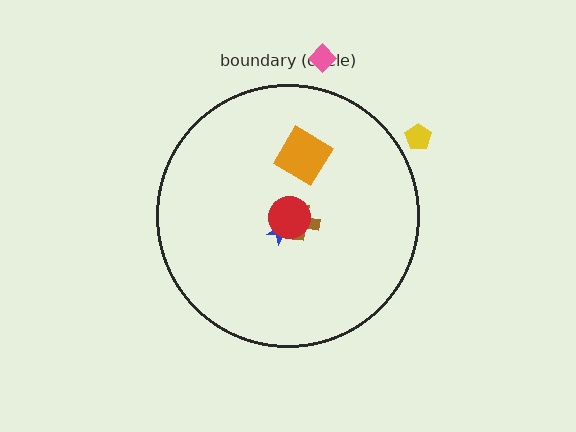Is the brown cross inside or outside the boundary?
Inside.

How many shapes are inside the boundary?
4 inside, 2 outside.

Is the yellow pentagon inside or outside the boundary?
Outside.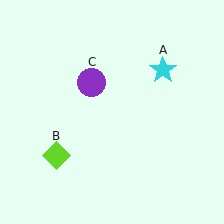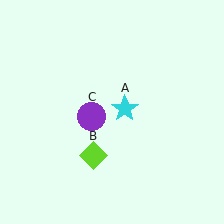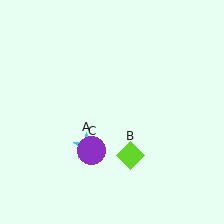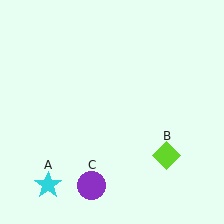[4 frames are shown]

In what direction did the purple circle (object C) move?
The purple circle (object C) moved down.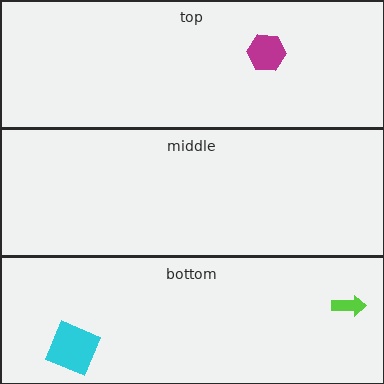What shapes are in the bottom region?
The lime arrow, the cyan square.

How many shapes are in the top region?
1.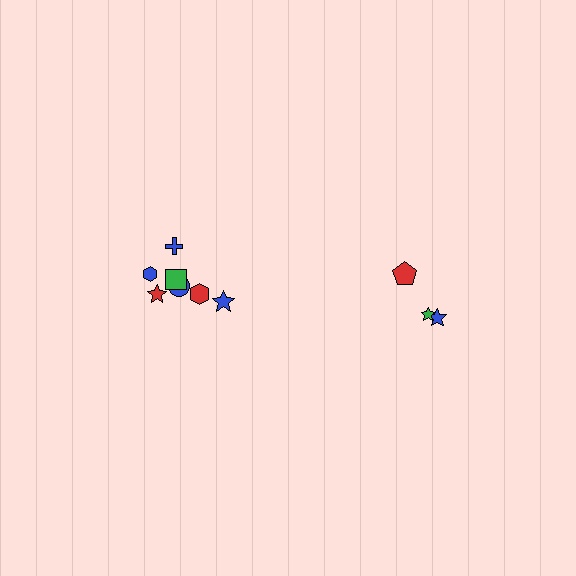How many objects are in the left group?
There are 7 objects.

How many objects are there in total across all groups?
There are 10 objects.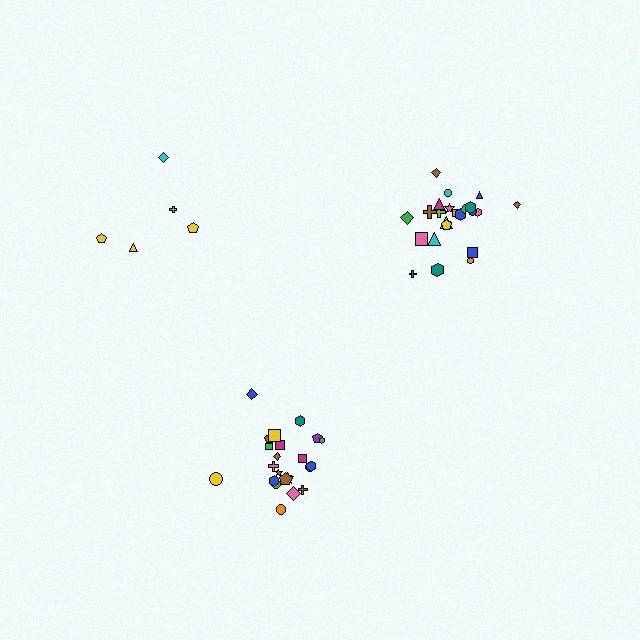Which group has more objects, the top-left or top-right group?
The top-right group.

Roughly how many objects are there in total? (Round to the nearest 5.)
Roughly 50 objects in total.